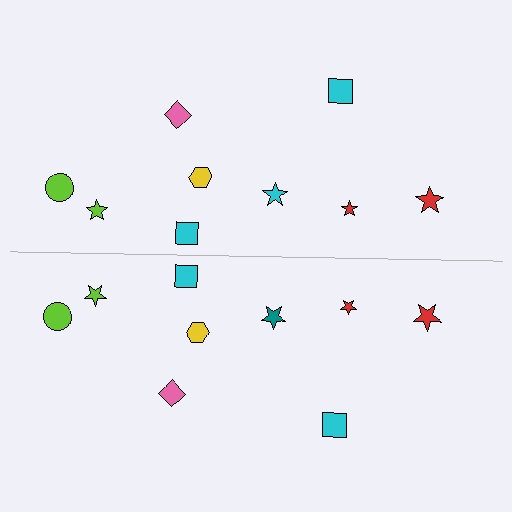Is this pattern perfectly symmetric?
No, the pattern is not perfectly symmetric. The teal star on the bottom side breaks the symmetry — its mirror counterpart is cyan.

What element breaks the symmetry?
The teal star on the bottom side breaks the symmetry — its mirror counterpart is cyan.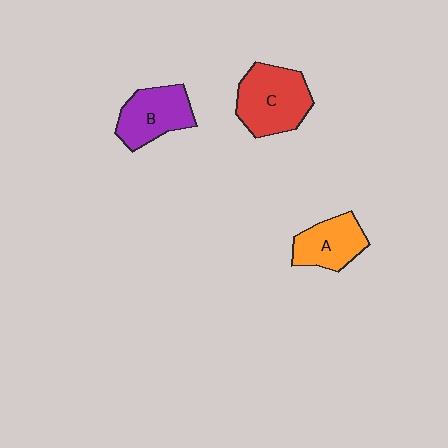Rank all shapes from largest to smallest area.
From largest to smallest: C (red), B (purple), A (orange).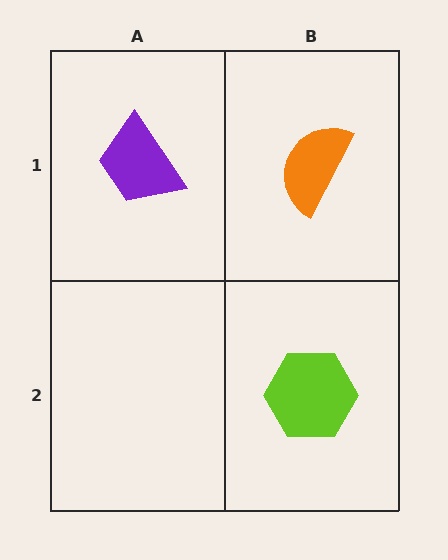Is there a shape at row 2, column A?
No, that cell is empty.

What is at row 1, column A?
A purple trapezoid.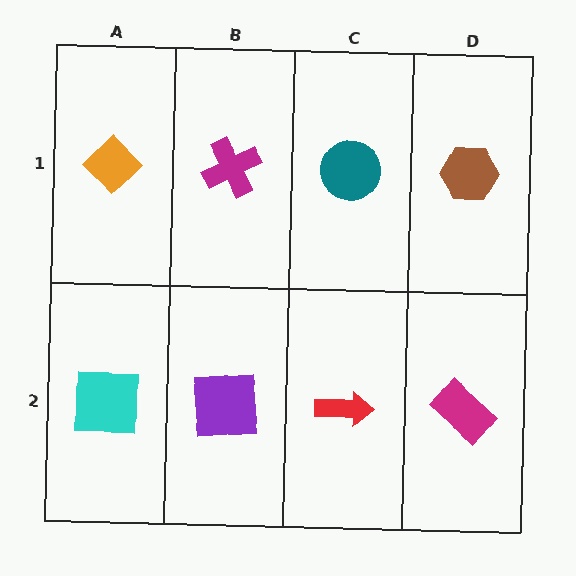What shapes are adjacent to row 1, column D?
A magenta rectangle (row 2, column D), a teal circle (row 1, column C).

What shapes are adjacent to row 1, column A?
A cyan square (row 2, column A), a magenta cross (row 1, column B).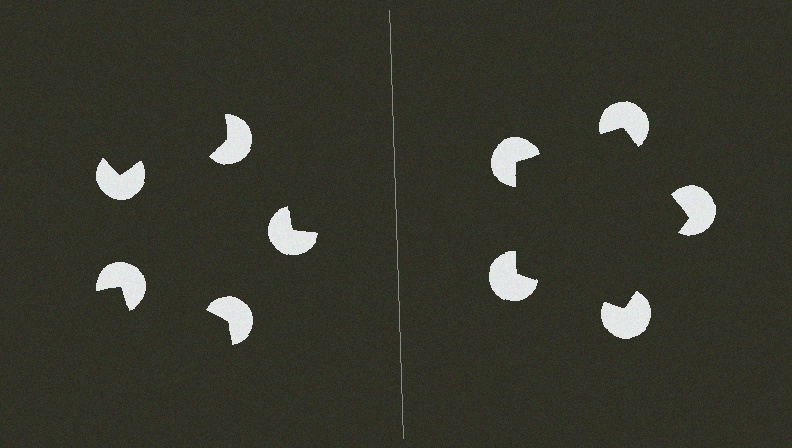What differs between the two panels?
The pac-man discs are positioned identically on both sides; only the wedge orientations differ. On the right they align to a pentagon; on the left they are misaligned.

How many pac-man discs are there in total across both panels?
10 — 5 on each side.